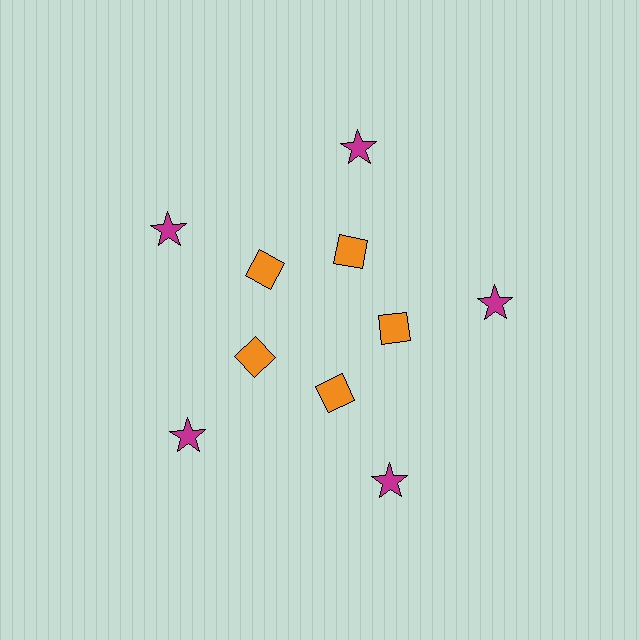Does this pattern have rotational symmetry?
Yes, this pattern has 5-fold rotational symmetry. It looks the same after rotating 72 degrees around the center.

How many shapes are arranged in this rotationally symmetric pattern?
There are 10 shapes, arranged in 5 groups of 2.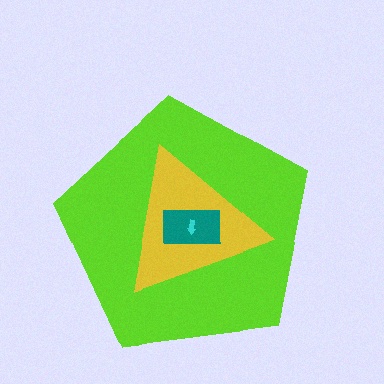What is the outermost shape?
The lime pentagon.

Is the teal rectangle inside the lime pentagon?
Yes.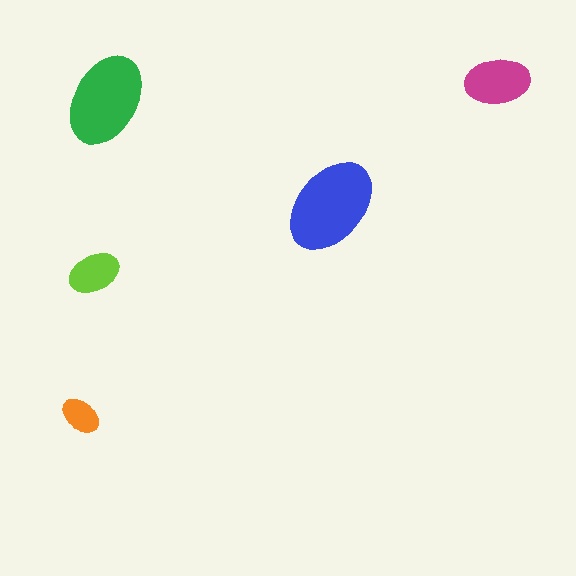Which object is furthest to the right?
The magenta ellipse is rightmost.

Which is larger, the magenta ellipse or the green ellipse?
The green one.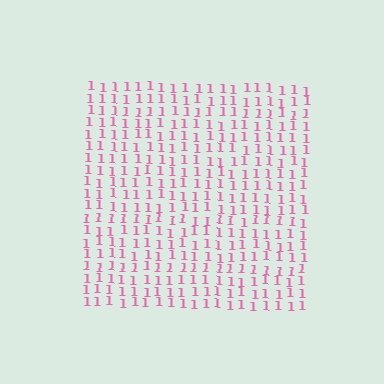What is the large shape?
The large shape is a square.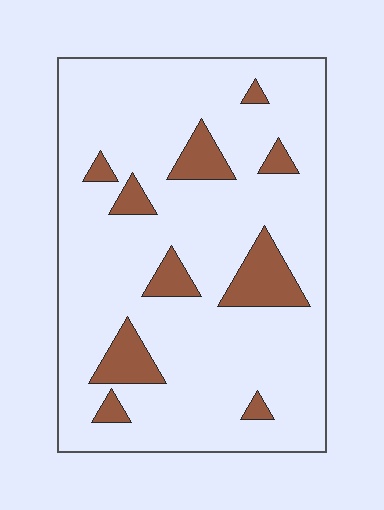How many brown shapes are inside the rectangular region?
10.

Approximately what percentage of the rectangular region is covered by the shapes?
Approximately 15%.